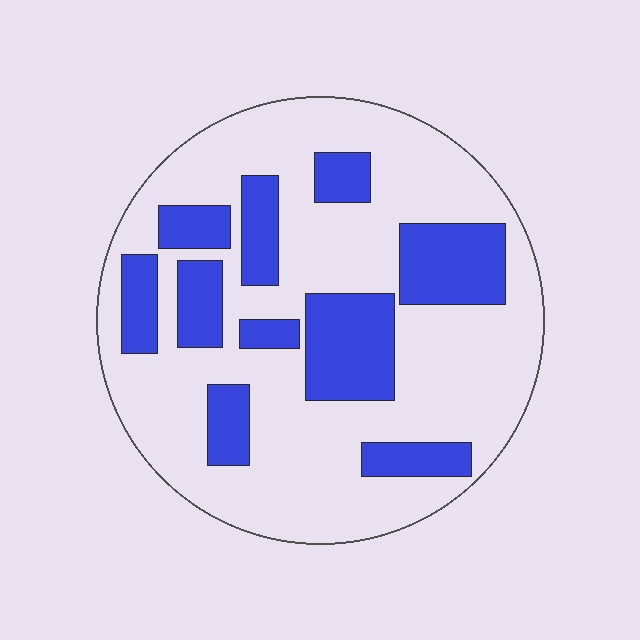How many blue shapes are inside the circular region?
10.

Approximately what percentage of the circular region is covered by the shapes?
Approximately 30%.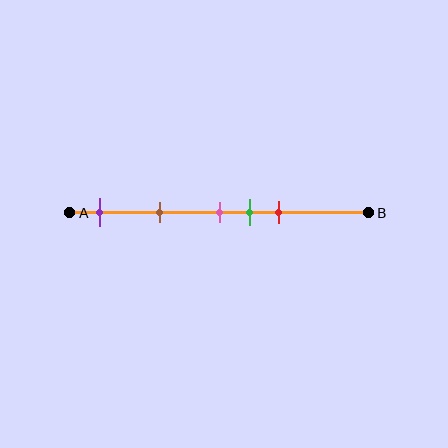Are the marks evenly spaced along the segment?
No, the marks are not evenly spaced.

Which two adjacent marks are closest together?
The pink and green marks are the closest adjacent pair.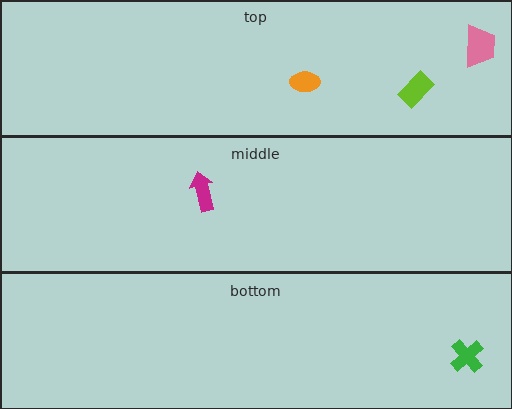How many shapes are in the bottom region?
1.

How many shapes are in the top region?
3.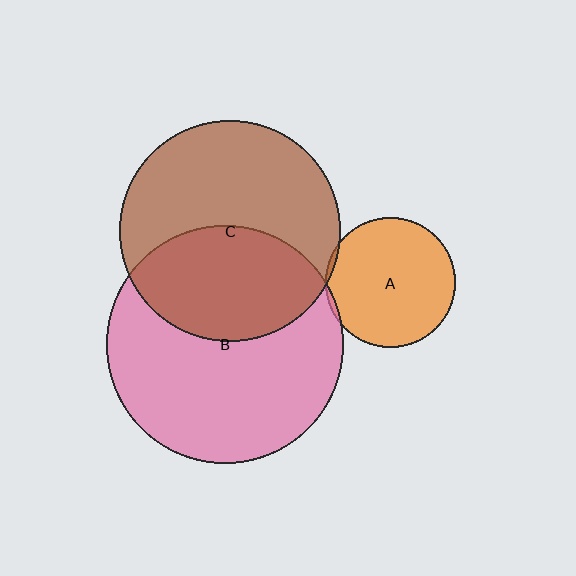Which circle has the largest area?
Circle B (pink).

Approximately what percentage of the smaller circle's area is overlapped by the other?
Approximately 5%.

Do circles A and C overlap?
Yes.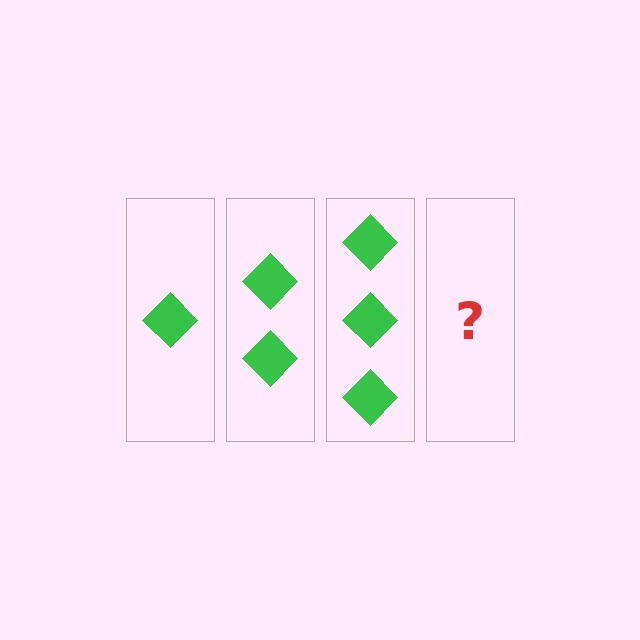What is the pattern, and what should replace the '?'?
The pattern is that each step adds one more diamond. The '?' should be 4 diamonds.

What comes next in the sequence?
The next element should be 4 diamonds.